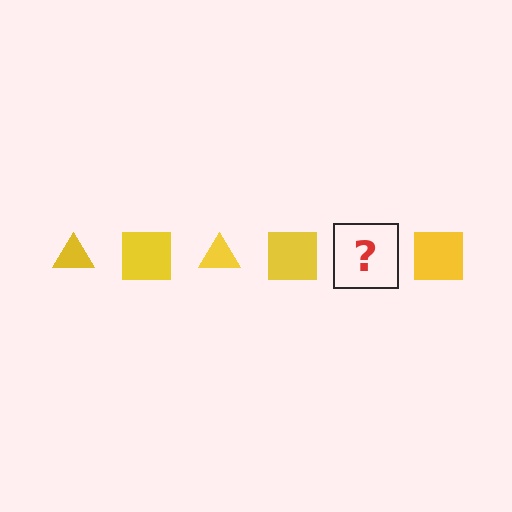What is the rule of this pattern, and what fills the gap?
The rule is that the pattern cycles through triangle, square shapes in yellow. The gap should be filled with a yellow triangle.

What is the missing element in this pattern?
The missing element is a yellow triangle.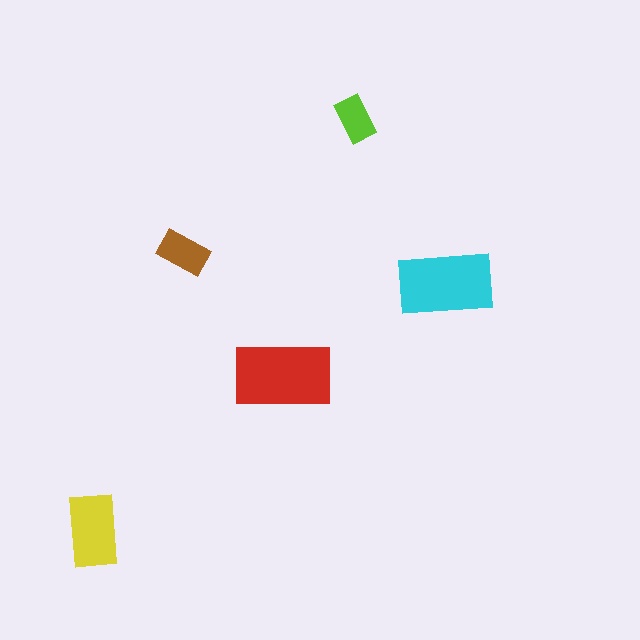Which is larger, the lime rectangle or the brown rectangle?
The brown one.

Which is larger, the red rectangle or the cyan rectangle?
The red one.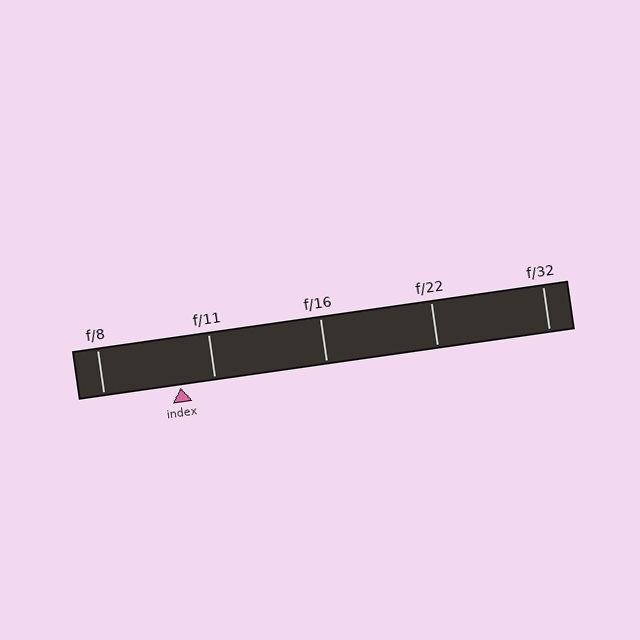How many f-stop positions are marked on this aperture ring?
There are 5 f-stop positions marked.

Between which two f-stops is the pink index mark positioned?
The index mark is between f/8 and f/11.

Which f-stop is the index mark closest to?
The index mark is closest to f/11.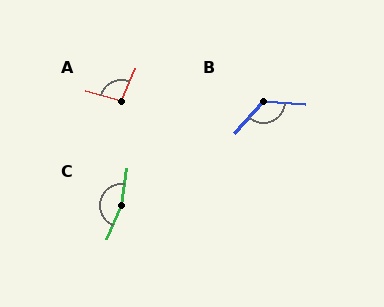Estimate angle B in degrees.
Approximately 127 degrees.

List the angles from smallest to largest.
A (97°), B (127°), C (166°).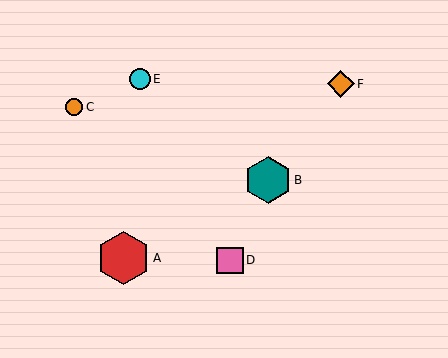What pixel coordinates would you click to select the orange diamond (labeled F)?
Click at (341, 84) to select the orange diamond F.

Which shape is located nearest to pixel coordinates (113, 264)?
The red hexagon (labeled A) at (124, 258) is nearest to that location.